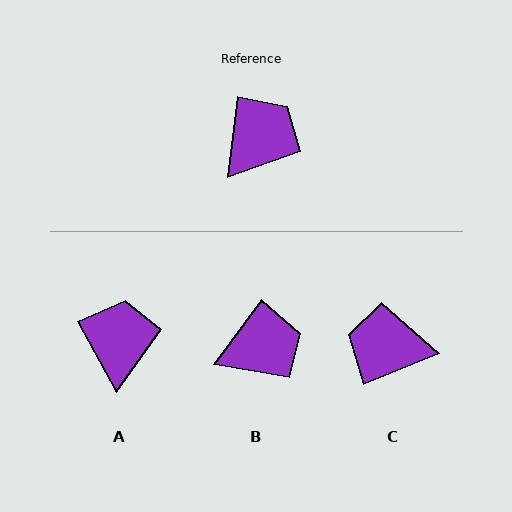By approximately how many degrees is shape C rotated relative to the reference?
Approximately 118 degrees counter-clockwise.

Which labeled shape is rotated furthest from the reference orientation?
C, about 118 degrees away.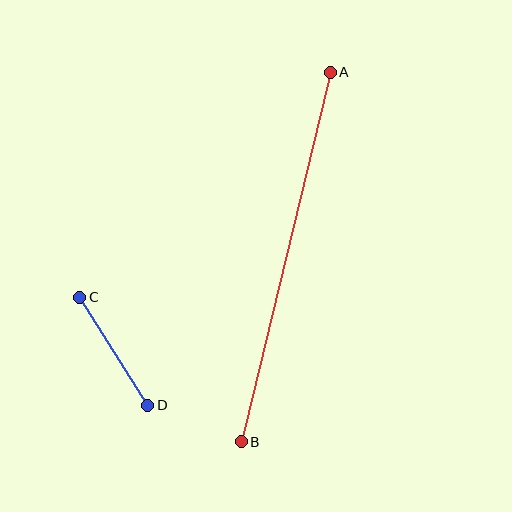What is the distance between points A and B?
The distance is approximately 380 pixels.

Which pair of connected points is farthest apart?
Points A and B are farthest apart.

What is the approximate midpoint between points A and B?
The midpoint is at approximately (286, 257) pixels.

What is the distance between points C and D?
The distance is approximately 128 pixels.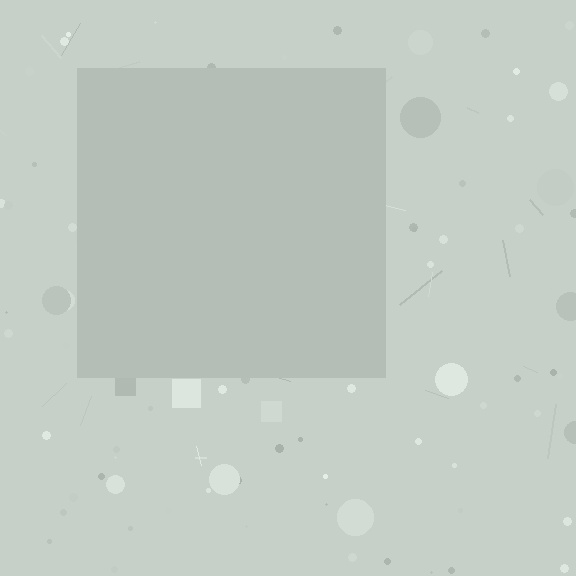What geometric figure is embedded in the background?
A square is embedded in the background.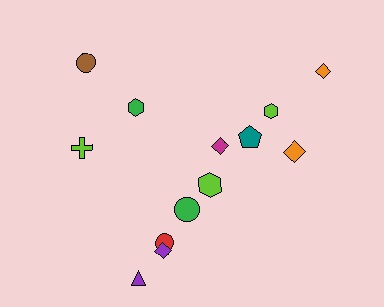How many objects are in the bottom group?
There are 5 objects.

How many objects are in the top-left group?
There are 3 objects.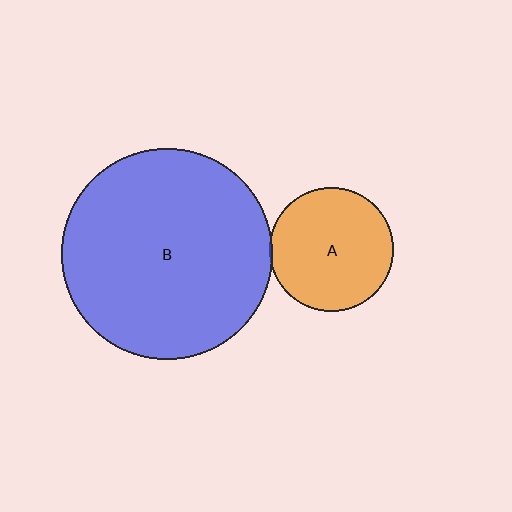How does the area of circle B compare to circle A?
Approximately 2.9 times.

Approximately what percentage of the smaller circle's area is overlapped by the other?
Approximately 5%.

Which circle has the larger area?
Circle B (blue).